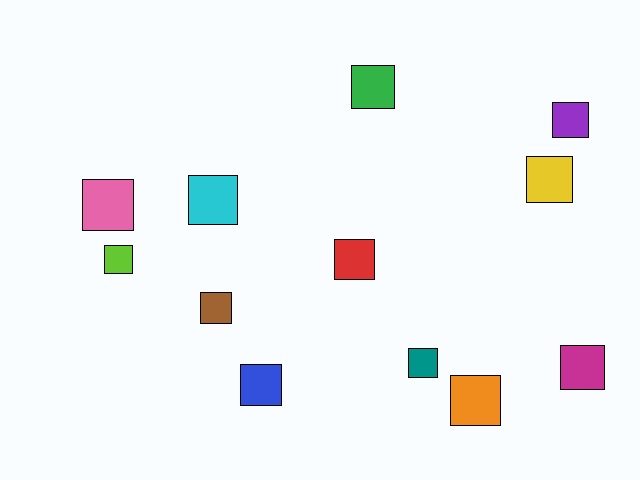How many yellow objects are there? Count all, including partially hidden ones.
There is 1 yellow object.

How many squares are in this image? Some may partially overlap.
There are 12 squares.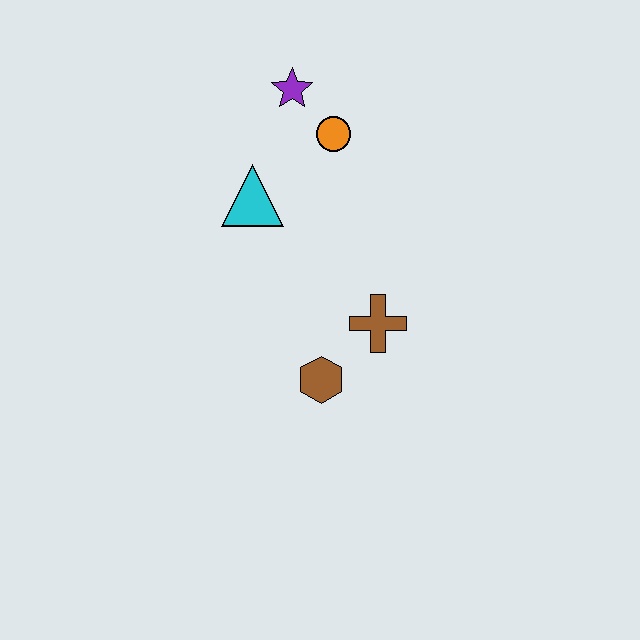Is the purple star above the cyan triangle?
Yes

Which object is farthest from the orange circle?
The brown hexagon is farthest from the orange circle.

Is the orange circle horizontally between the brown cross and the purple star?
Yes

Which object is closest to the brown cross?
The brown hexagon is closest to the brown cross.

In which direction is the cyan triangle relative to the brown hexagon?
The cyan triangle is above the brown hexagon.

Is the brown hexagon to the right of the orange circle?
No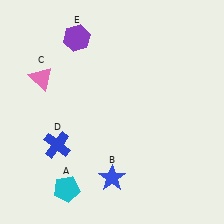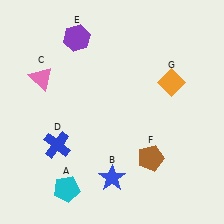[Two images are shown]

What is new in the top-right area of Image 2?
An orange diamond (G) was added in the top-right area of Image 2.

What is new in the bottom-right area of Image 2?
A brown pentagon (F) was added in the bottom-right area of Image 2.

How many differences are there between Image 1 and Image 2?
There are 2 differences between the two images.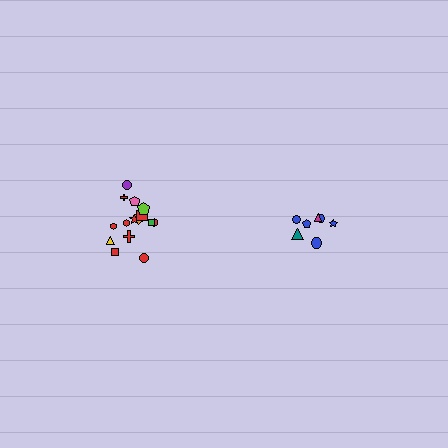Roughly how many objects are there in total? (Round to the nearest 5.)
Roughly 20 objects in total.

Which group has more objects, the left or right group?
The left group.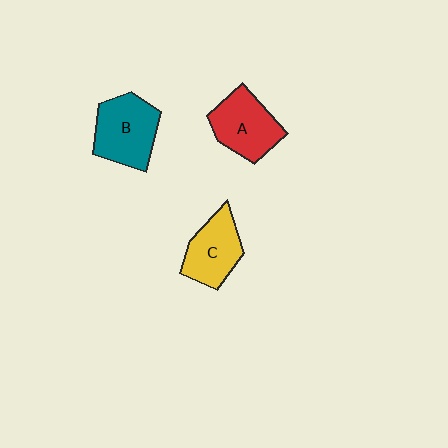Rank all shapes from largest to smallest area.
From largest to smallest: B (teal), A (red), C (yellow).